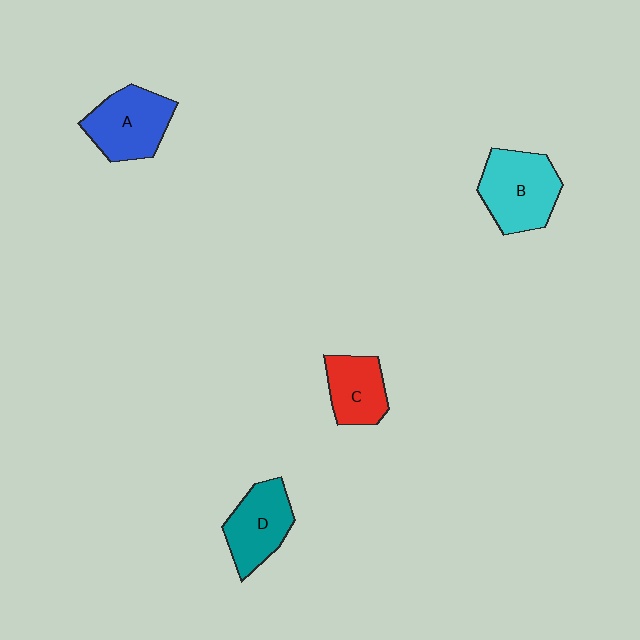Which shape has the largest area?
Shape B (cyan).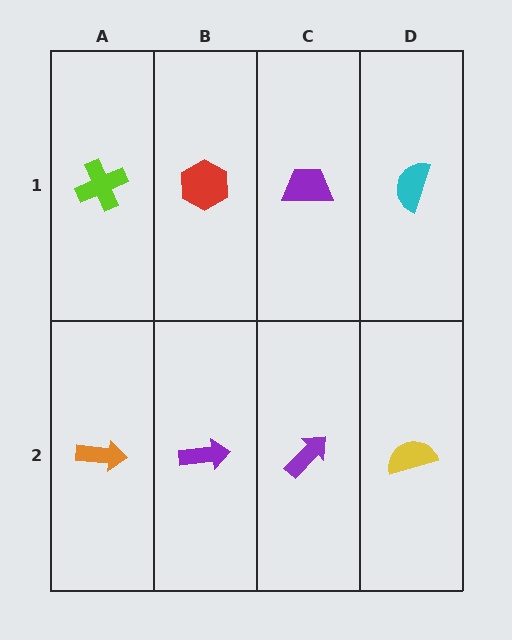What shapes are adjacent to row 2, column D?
A cyan semicircle (row 1, column D), a purple arrow (row 2, column C).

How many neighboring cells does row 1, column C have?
3.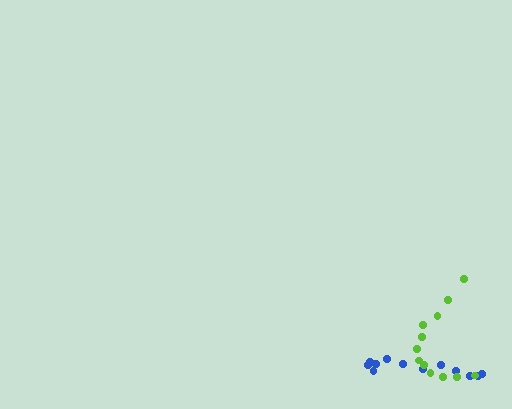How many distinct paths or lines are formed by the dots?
There are 2 distinct paths.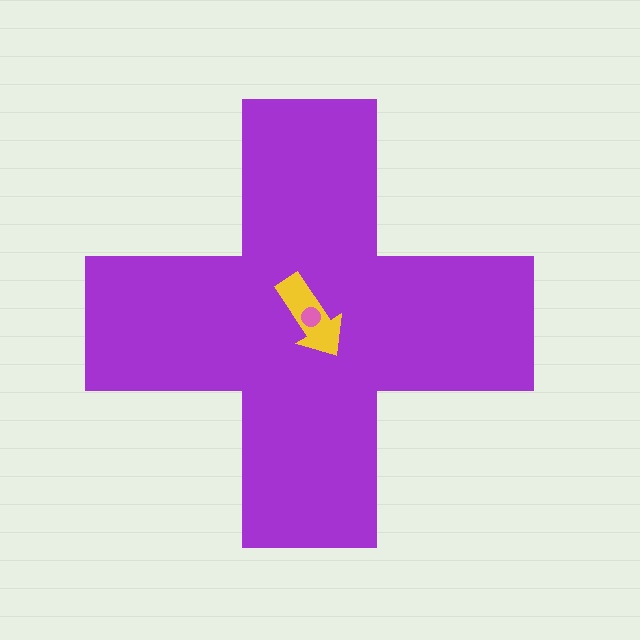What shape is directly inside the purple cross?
The yellow arrow.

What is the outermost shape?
The purple cross.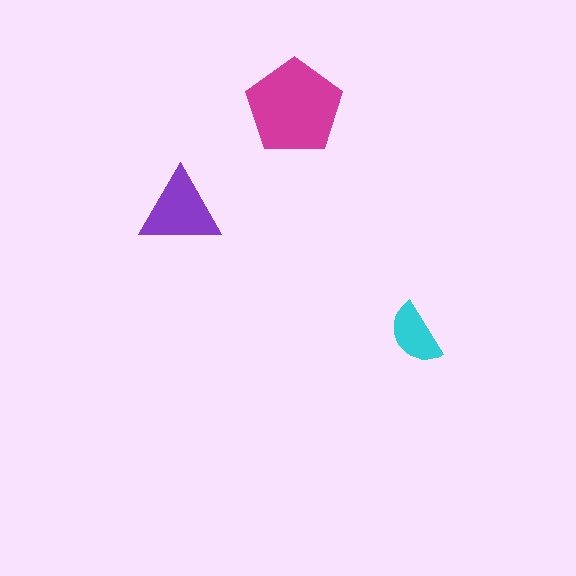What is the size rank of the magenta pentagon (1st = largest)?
1st.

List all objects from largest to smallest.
The magenta pentagon, the purple triangle, the cyan semicircle.